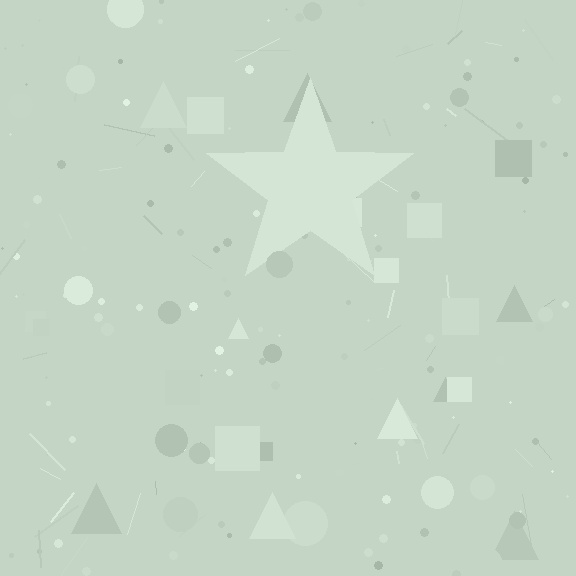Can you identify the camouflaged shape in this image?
The camouflaged shape is a star.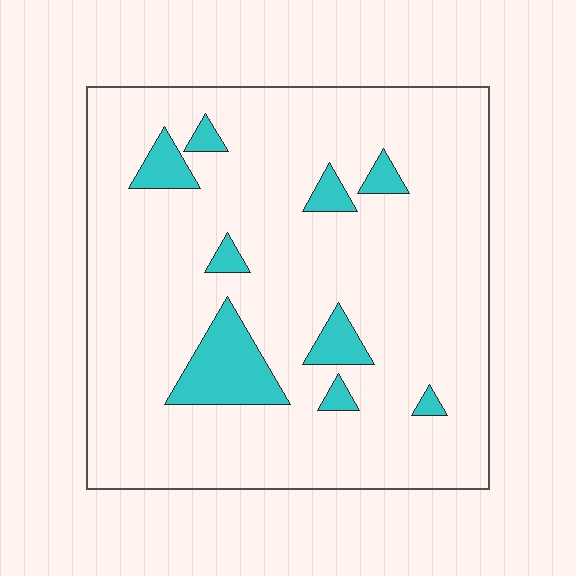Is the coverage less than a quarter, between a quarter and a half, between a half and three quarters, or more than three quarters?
Less than a quarter.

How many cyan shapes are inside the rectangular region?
9.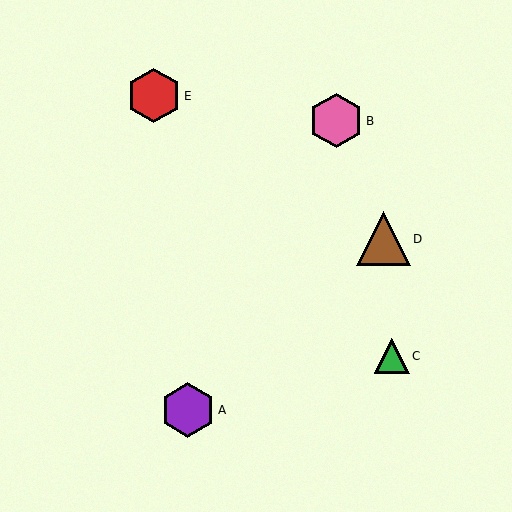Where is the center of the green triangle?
The center of the green triangle is at (392, 356).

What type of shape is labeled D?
Shape D is a brown triangle.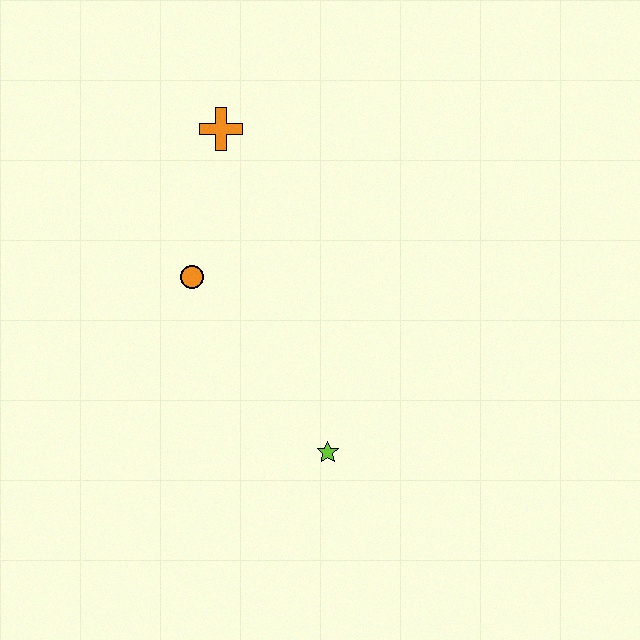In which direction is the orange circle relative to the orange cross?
The orange circle is below the orange cross.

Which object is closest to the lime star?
The orange circle is closest to the lime star.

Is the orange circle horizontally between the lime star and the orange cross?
No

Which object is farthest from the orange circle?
The lime star is farthest from the orange circle.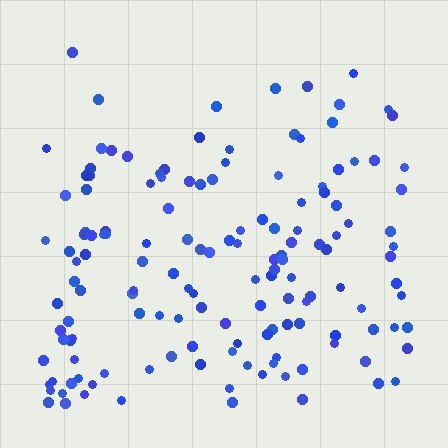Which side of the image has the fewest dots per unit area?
The top.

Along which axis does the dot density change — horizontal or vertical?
Vertical.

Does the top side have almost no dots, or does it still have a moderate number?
Still a moderate number, just noticeably fewer than the bottom.